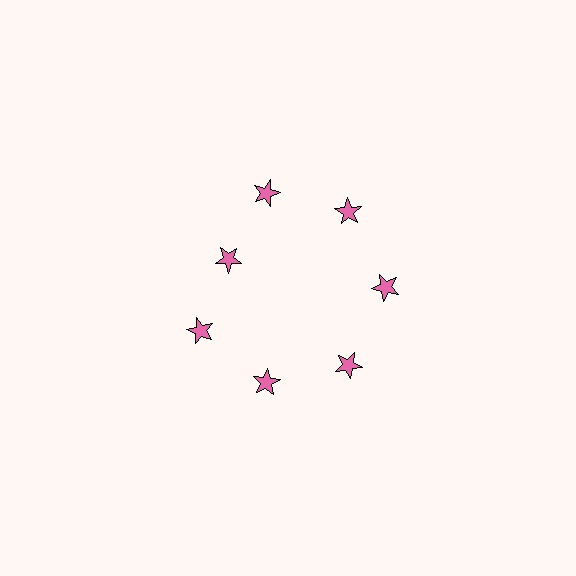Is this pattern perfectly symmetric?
No. The 7 pink stars are arranged in a ring, but one element near the 10 o'clock position is pulled inward toward the center, breaking the 7-fold rotational symmetry.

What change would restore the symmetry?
The symmetry would be restored by moving it outward, back onto the ring so that all 7 stars sit at equal angles and equal distance from the center.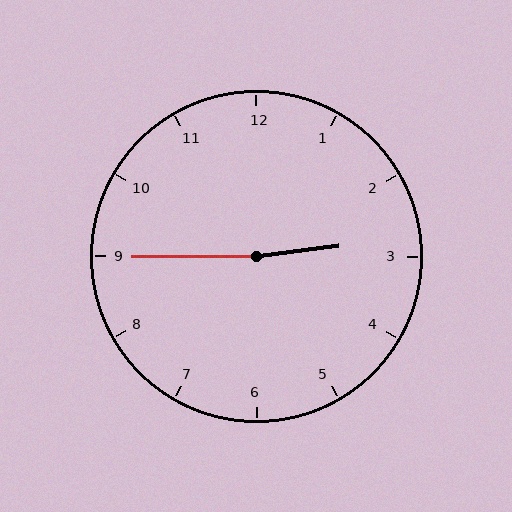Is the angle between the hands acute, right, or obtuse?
It is obtuse.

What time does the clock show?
2:45.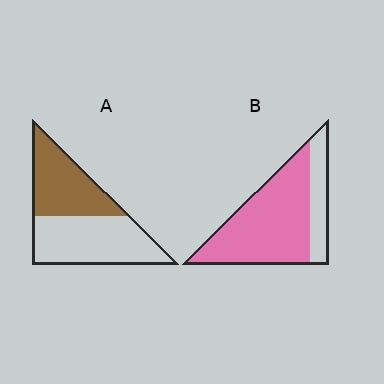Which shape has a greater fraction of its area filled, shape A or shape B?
Shape B.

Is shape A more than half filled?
No.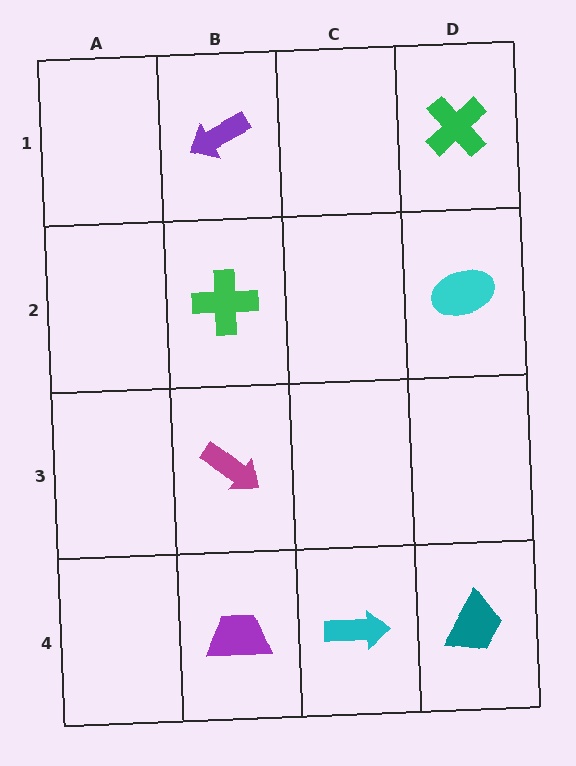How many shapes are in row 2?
2 shapes.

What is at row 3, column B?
A magenta arrow.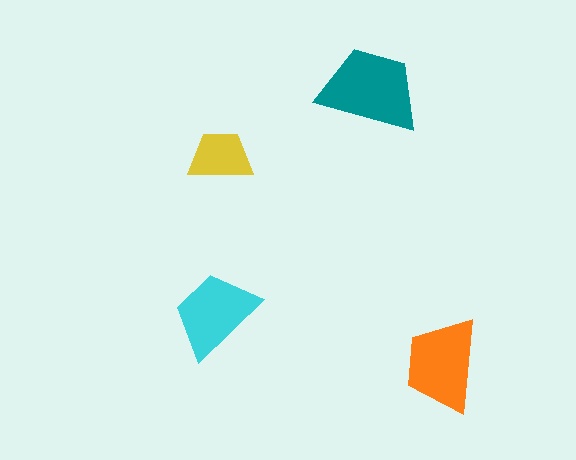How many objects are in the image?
There are 4 objects in the image.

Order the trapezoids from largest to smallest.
the teal one, the orange one, the cyan one, the yellow one.